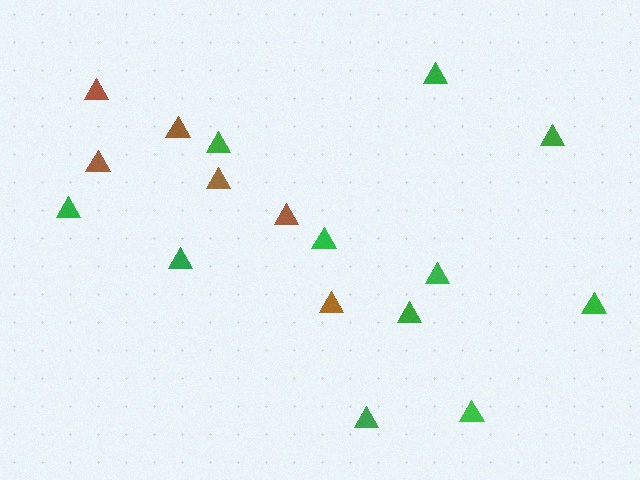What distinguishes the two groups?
There are 2 groups: one group of green triangles (11) and one group of brown triangles (6).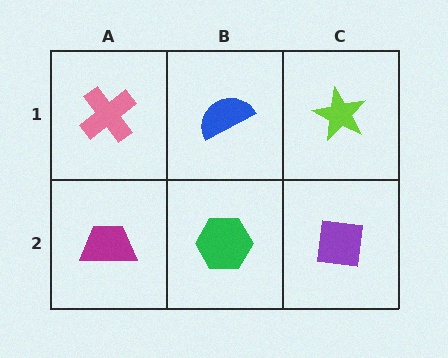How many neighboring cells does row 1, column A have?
2.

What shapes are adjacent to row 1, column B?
A green hexagon (row 2, column B), a pink cross (row 1, column A), a lime star (row 1, column C).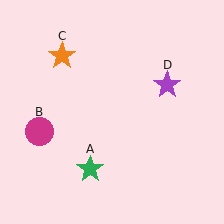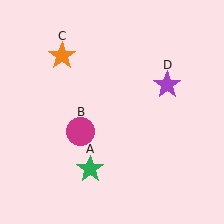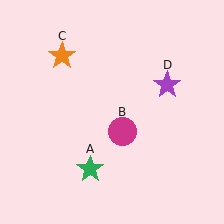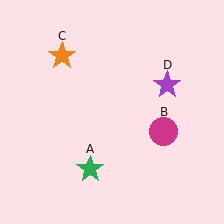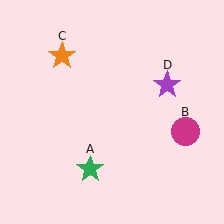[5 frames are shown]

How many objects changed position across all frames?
1 object changed position: magenta circle (object B).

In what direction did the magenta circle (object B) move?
The magenta circle (object B) moved right.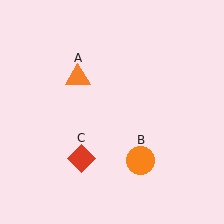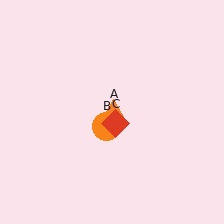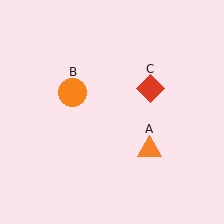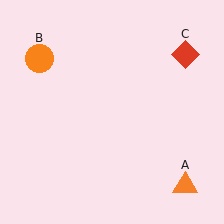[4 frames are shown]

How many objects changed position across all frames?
3 objects changed position: orange triangle (object A), orange circle (object B), red diamond (object C).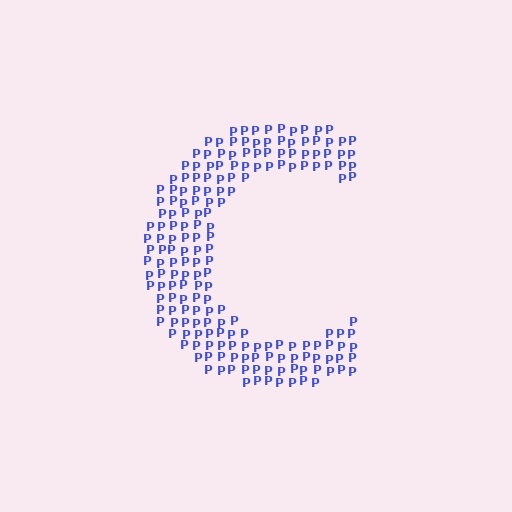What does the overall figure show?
The overall figure shows the letter C.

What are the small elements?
The small elements are letter P's.